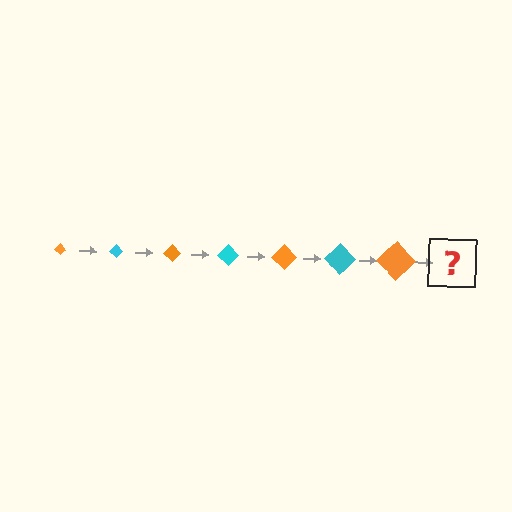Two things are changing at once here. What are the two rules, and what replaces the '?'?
The two rules are that the diamond grows larger each step and the color cycles through orange and cyan. The '?' should be a cyan diamond, larger than the previous one.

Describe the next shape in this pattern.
It should be a cyan diamond, larger than the previous one.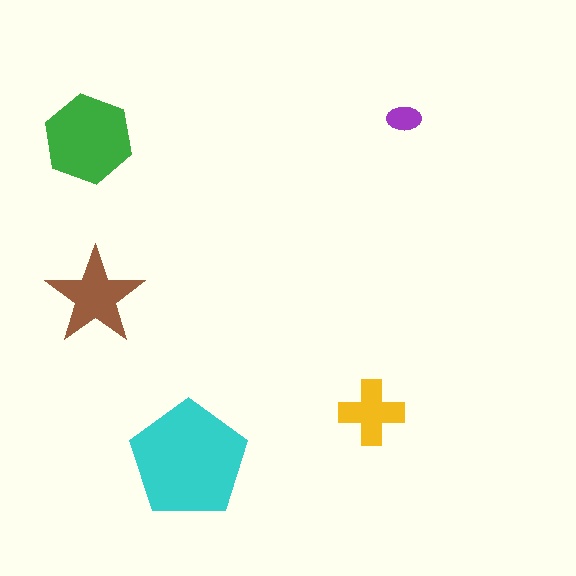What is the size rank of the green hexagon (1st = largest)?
2nd.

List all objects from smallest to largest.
The purple ellipse, the yellow cross, the brown star, the green hexagon, the cyan pentagon.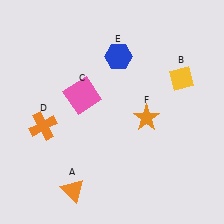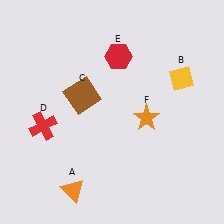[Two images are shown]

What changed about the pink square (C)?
In Image 1, C is pink. In Image 2, it changed to brown.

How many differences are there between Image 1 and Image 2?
There are 3 differences between the two images.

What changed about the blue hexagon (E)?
In Image 1, E is blue. In Image 2, it changed to red.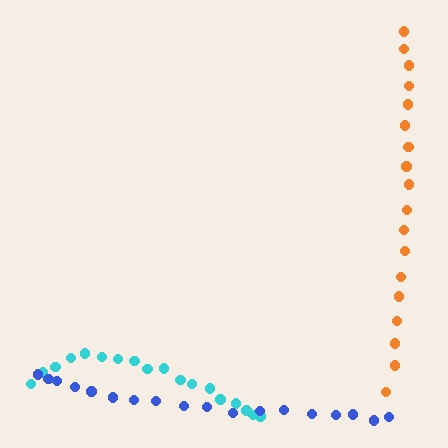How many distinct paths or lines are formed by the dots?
There are 3 distinct paths.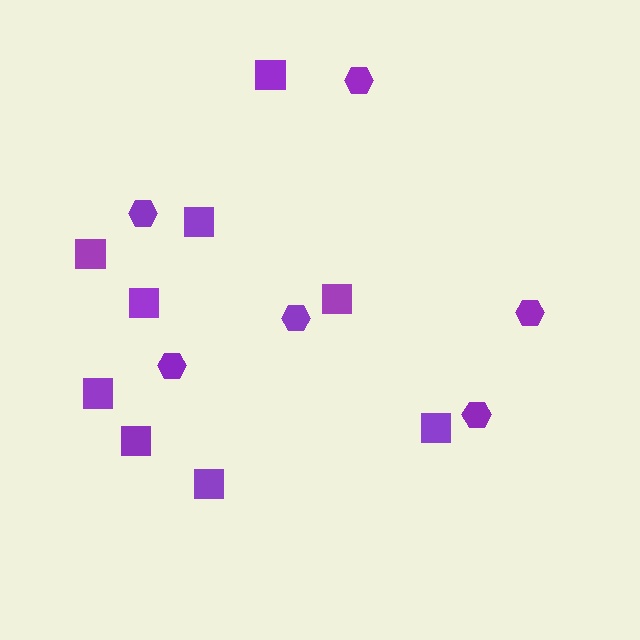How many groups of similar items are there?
There are 2 groups: one group of squares (9) and one group of hexagons (6).